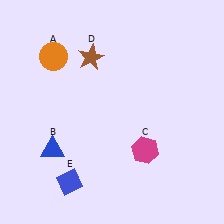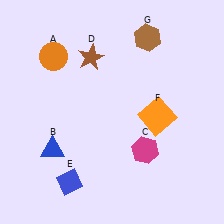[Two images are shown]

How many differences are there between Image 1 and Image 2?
There are 2 differences between the two images.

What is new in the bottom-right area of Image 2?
An orange square (F) was added in the bottom-right area of Image 2.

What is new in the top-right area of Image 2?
A brown hexagon (G) was added in the top-right area of Image 2.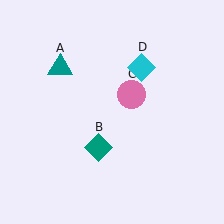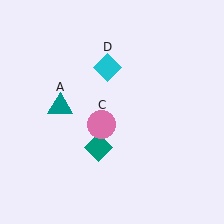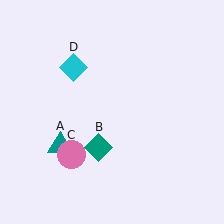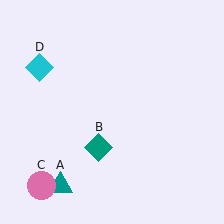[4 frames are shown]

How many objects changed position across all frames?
3 objects changed position: teal triangle (object A), pink circle (object C), cyan diamond (object D).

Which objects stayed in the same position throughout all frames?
Teal diamond (object B) remained stationary.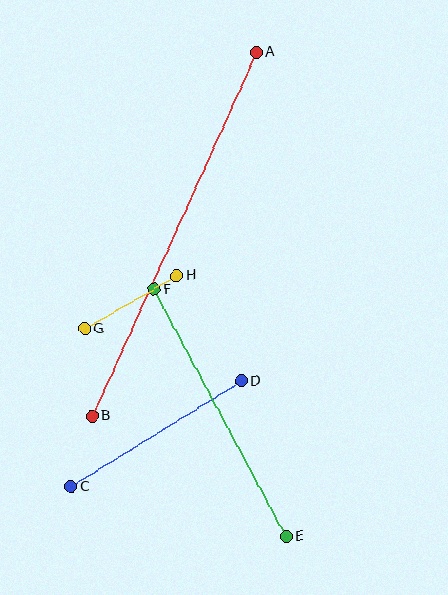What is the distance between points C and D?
The distance is approximately 200 pixels.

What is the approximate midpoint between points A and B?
The midpoint is at approximately (174, 234) pixels.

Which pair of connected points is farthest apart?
Points A and B are farthest apart.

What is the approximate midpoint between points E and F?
The midpoint is at approximately (220, 413) pixels.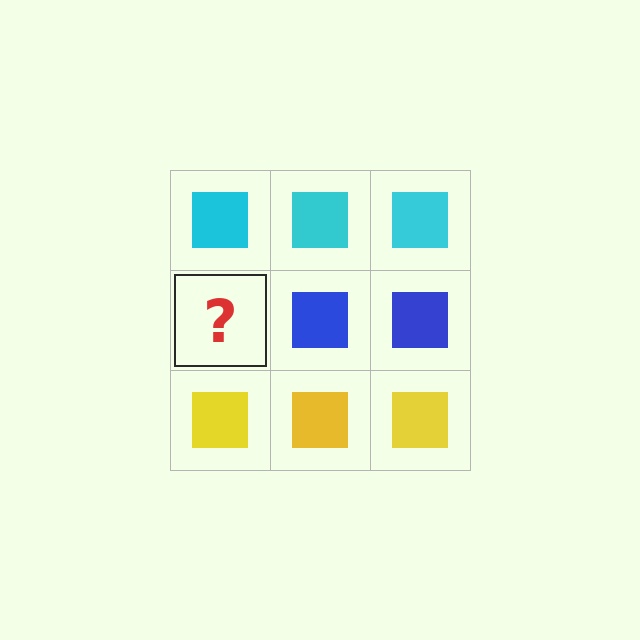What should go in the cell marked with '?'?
The missing cell should contain a blue square.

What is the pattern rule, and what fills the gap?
The rule is that each row has a consistent color. The gap should be filled with a blue square.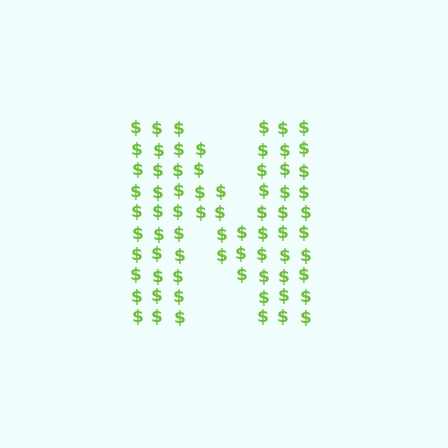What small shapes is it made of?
It is made of small dollar signs.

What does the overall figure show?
The overall figure shows the letter N.